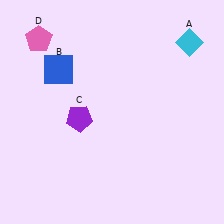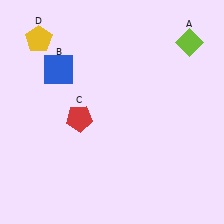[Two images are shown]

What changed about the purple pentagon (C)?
In Image 1, C is purple. In Image 2, it changed to red.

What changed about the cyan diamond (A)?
In Image 1, A is cyan. In Image 2, it changed to lime.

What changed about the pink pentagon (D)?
In Image 1, D is pink. In Image 2, it changed to yellow.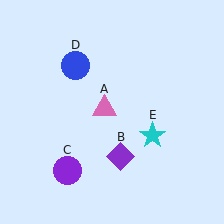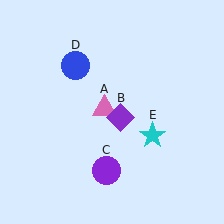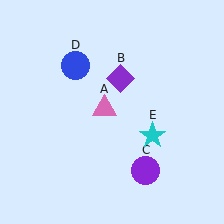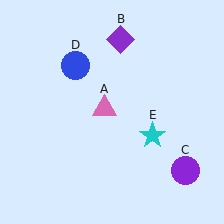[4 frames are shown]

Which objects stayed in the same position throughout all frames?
Pink triangle (object A) and blue circle (object D) and cyan star (object E) remained stationary.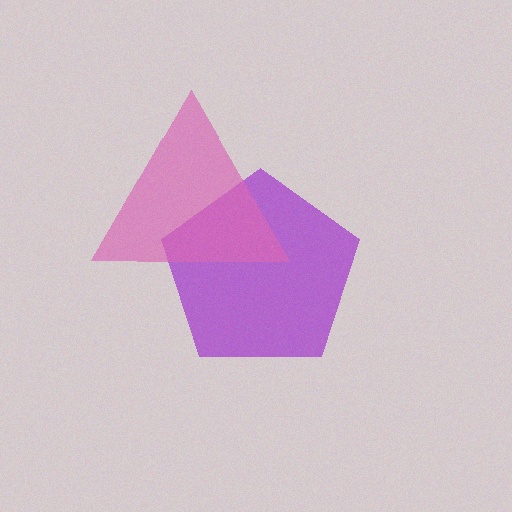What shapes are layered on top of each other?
The layered shapes are: a purple pentagon, a pink triangle.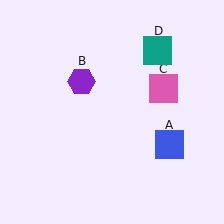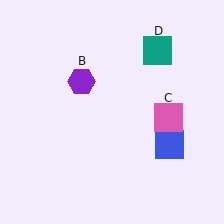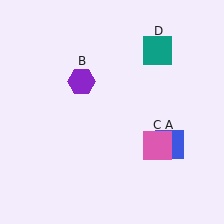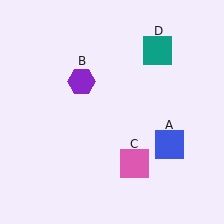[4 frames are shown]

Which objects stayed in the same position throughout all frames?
Blue square (object A) and purple hexagon (object B) and teal square (object D) remained stationary.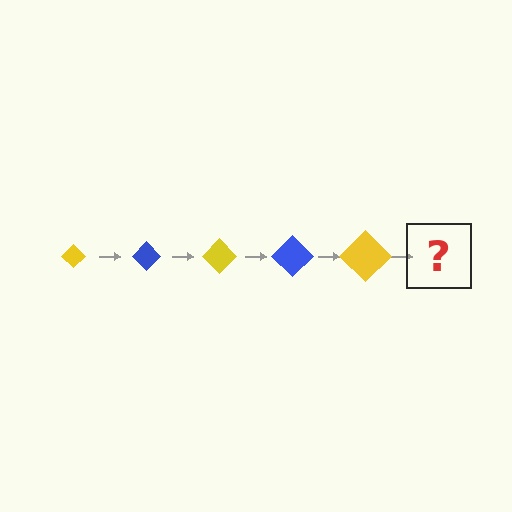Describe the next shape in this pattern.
It should be a blue diamond, larger than the previous one.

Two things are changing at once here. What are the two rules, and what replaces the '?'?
The two rules are that the diamond grows larger each step and the color cycles through yellow and blue. The '?' should be a blue diamond, larger than the previous one.